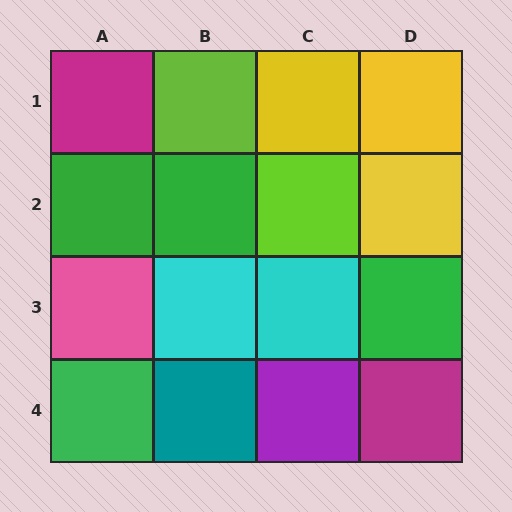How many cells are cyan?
2 cells are cyan.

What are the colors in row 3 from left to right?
Pink, cyan, cyan, green.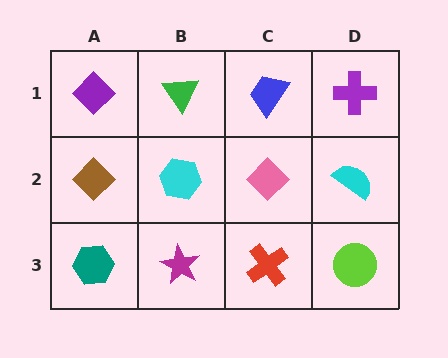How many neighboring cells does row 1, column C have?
3.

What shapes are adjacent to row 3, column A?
A brown diamond (row 2, column A), a magenta star (row 3, column B).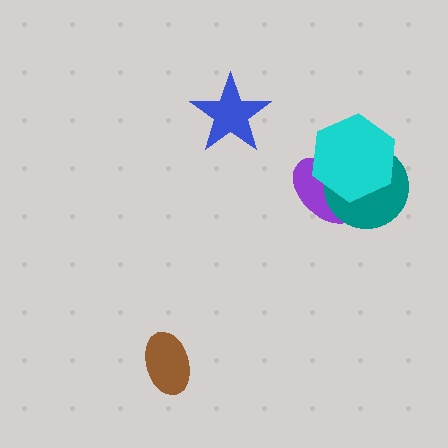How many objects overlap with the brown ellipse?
0 objects overlap with the brown ellipse.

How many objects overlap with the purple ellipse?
2 objects overlap with the purple ellipse.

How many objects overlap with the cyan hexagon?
2 objects overlap with the cyan hexagon.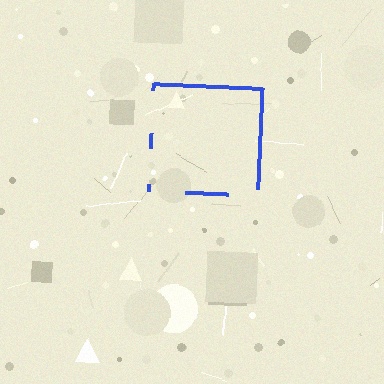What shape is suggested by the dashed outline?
The dashed outline suggests a square.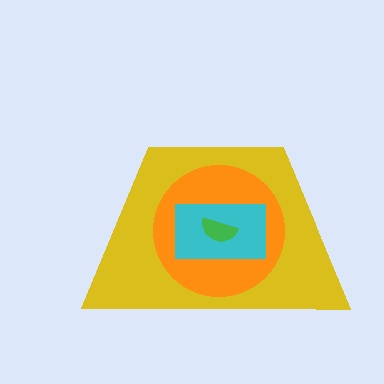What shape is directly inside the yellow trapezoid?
The orange circle.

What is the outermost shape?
The yellow trapezoid.